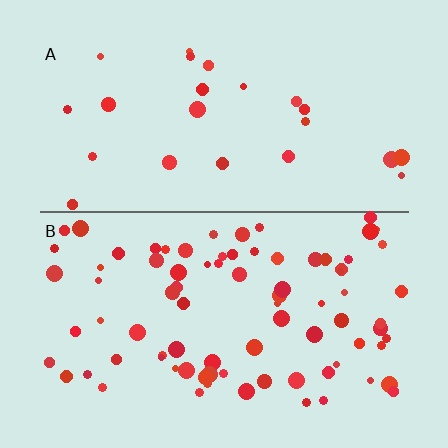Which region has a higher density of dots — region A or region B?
B (the bottom).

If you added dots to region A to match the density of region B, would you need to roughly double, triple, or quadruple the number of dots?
Approximately triple.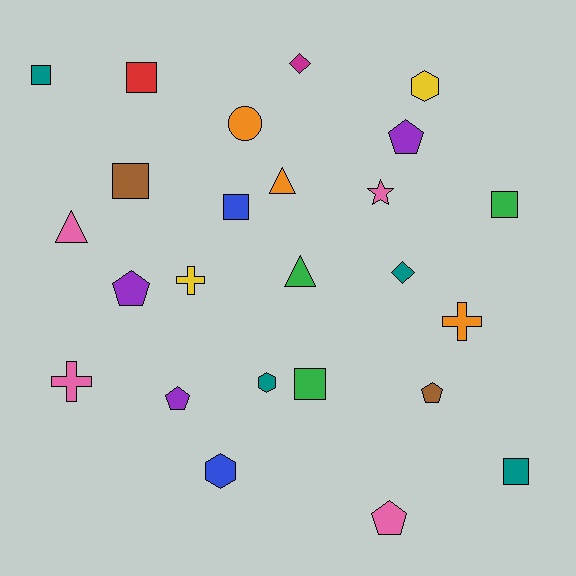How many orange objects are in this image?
There are 3 orange objects.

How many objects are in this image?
There are 25 objects.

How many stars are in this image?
There is 1 star.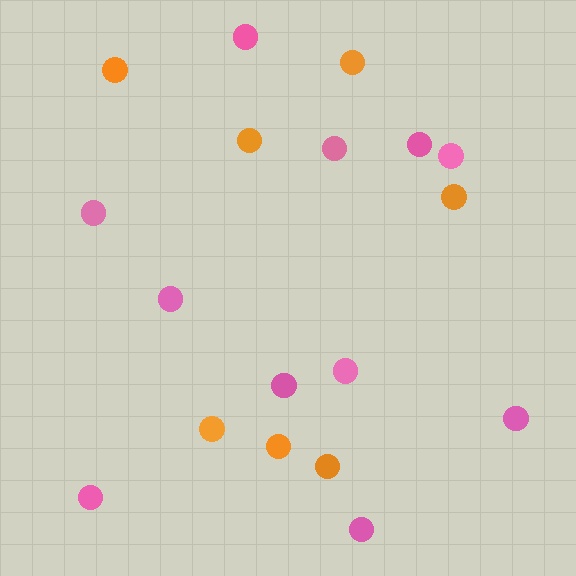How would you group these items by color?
There are 2 groups: one group of pink circles (11) and one group of orange circles (7).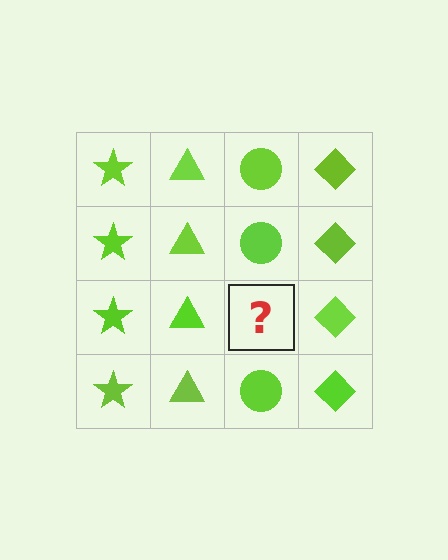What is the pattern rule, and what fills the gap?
The rule is that each column has a consistent shape. The gap should be filled with a lime circle.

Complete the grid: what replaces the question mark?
The question mark should be replaced with a lime circle.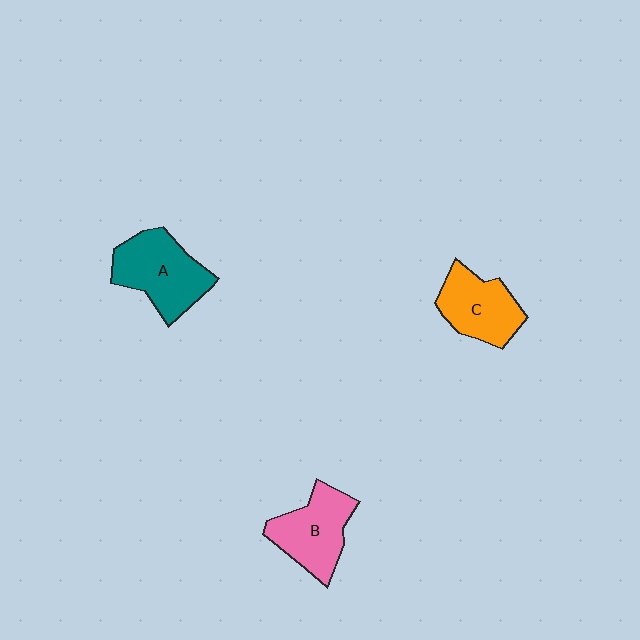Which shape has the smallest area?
Shape C (orange).